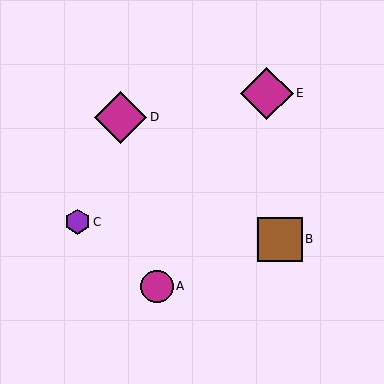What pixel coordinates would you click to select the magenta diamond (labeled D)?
Click at (121, 117) to select the magenta diamond D.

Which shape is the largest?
The magenta diamond (labeled E) is the largest.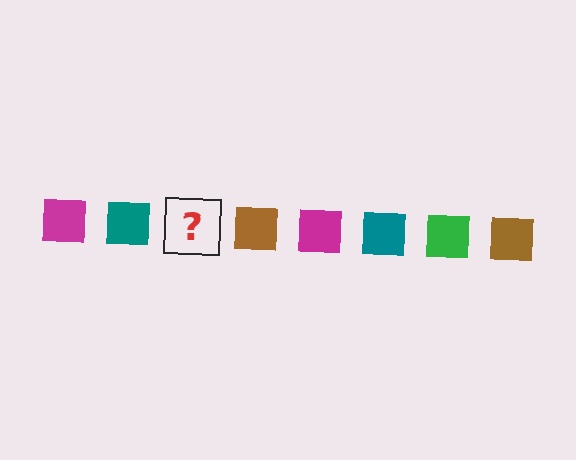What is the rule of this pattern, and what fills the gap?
The rule is that the pattern cycles through magenta, teal, green, brown squares. The gap should be filled with a green square.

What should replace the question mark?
The question mark should be replaced with a green square.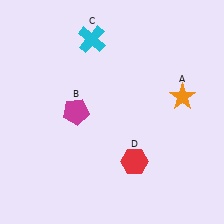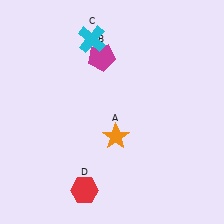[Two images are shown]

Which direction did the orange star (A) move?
The orange star (A) moved left.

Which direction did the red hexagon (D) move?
The red hexagon (D) moved left.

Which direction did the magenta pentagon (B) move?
The magenta pentagon (B) moved up.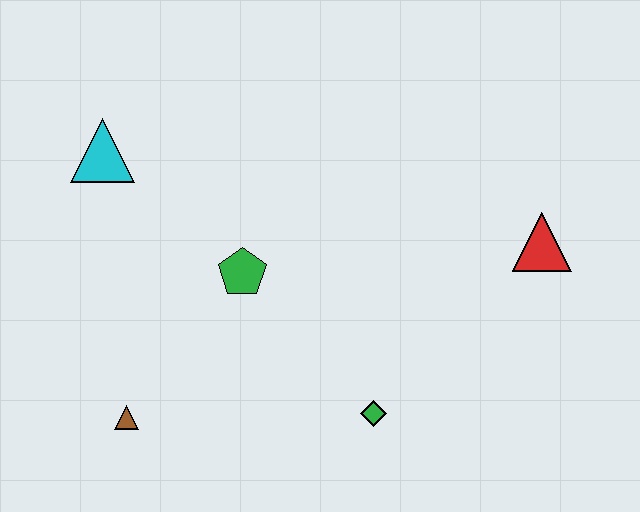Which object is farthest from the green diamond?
The cyan triangle is farthest from the green diamond.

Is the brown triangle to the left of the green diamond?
Yes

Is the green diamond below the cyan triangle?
Yes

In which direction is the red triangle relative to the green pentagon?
The red triangle is to the right of the green pentagon.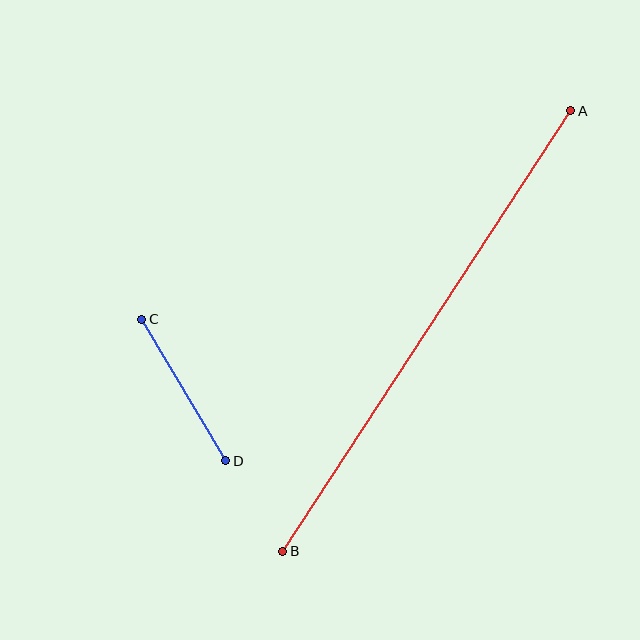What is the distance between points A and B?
The distance is approximately 526 pixels.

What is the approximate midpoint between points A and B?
The midpoint is at approximately (427, 331) pixels.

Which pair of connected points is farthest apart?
Points A and B are farthest apart.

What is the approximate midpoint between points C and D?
The midpoint is at approximately (184, 390) pixels.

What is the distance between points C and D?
The distance is approximately 164 pixels.